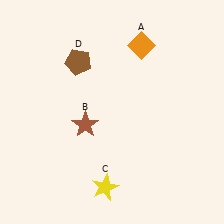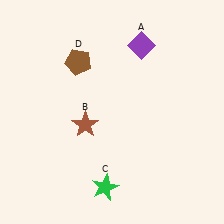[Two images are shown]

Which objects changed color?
A changed from orange to purple. C changed from yellow to green.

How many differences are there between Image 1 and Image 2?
There are 2 differences between the two images.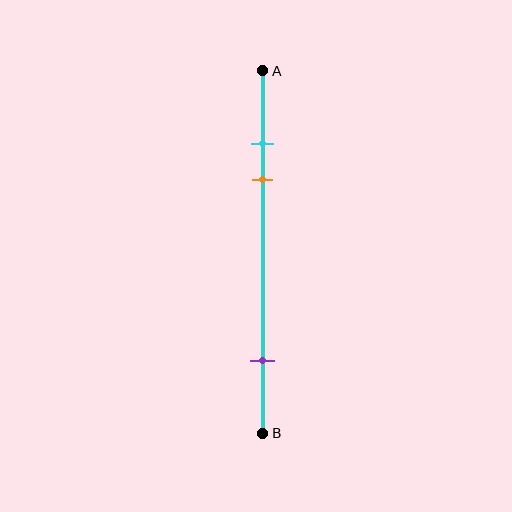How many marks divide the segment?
There are 3 marks dividing the segment.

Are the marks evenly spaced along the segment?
No, the marks are not evenly spaced.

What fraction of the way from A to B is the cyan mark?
The cyan mark is approximately 20% (0.2) of the way from A to B.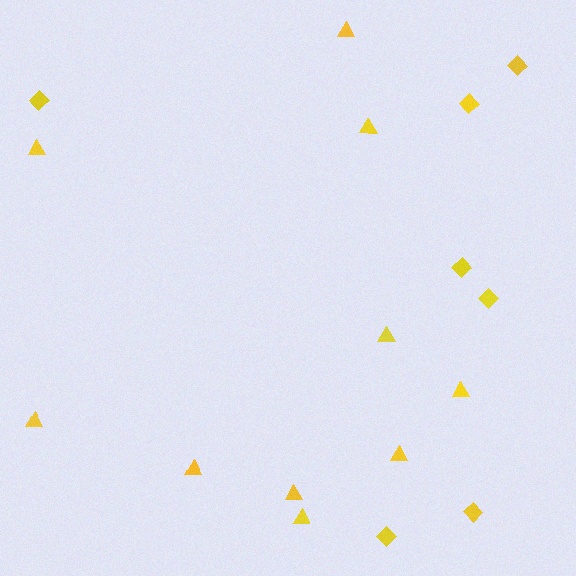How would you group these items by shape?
There are 2 groups: one group of diamonds (7) and one group of triangles (10).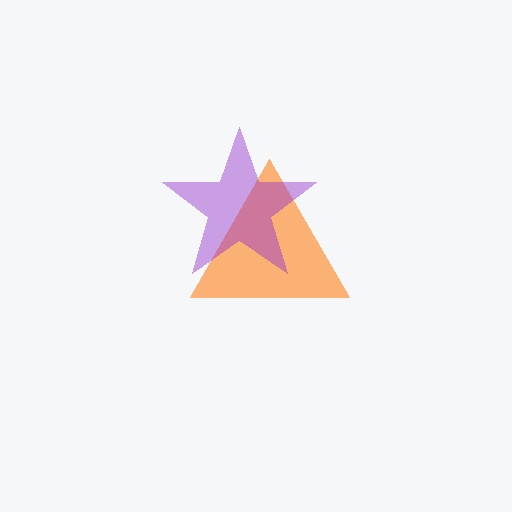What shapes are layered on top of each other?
The layered shapes are: an orange triangle, a purple star.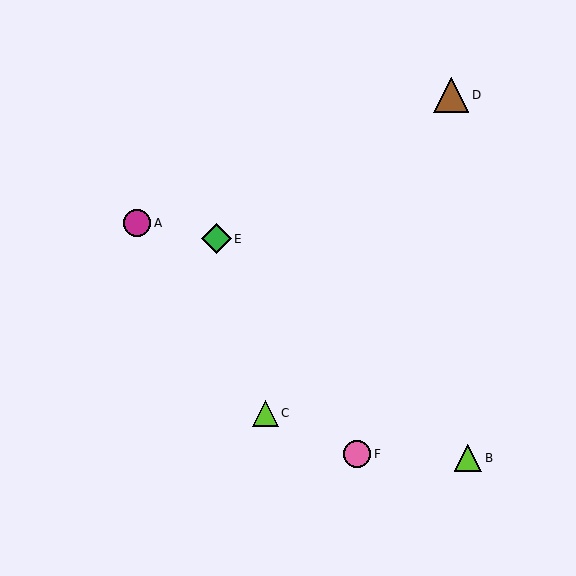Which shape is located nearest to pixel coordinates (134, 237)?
The magenta circle (labeled A) at (137, 223) is nearest to that location.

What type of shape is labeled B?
Shape B is a lime triangle.